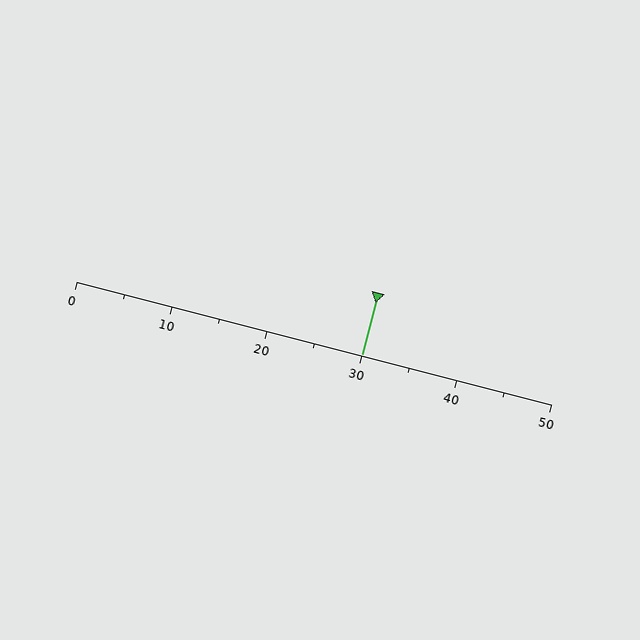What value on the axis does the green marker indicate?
The marker indicates approximately 30.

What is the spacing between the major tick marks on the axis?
The major ticks are spaced 10 apart.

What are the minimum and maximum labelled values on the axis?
The axis runs from 0 to 50.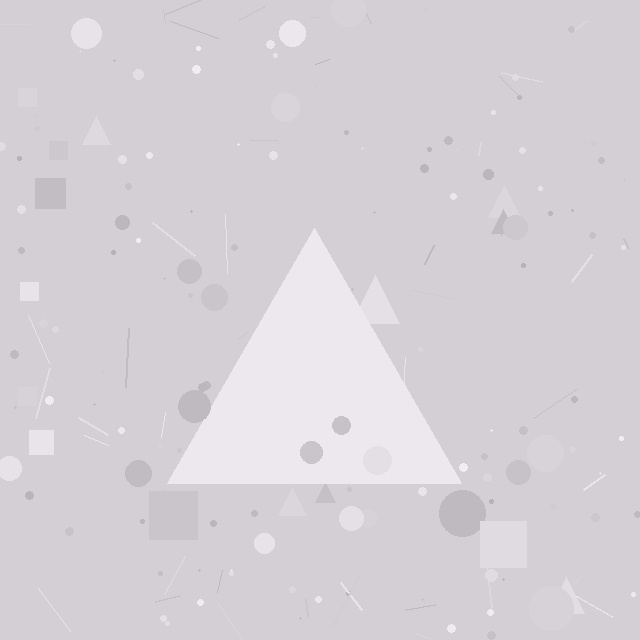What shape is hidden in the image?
A triangle is hidden in the image.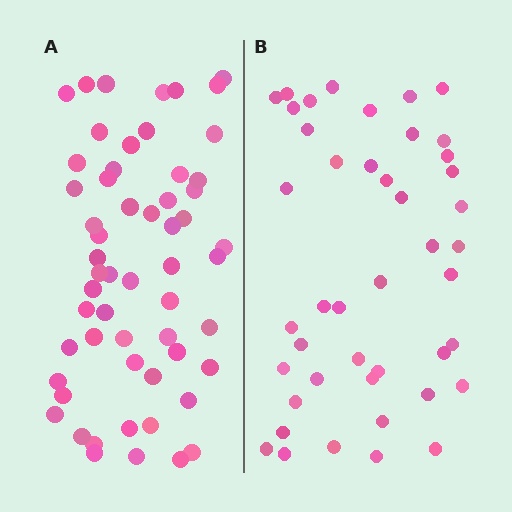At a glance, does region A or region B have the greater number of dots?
Region A (the left region) has more dots.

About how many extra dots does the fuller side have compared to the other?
Region A has approximately 15 more dots than region B.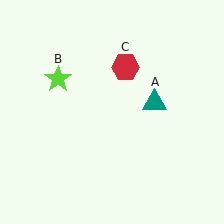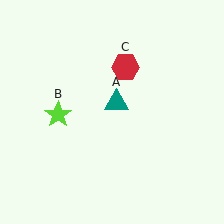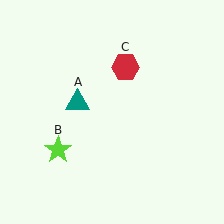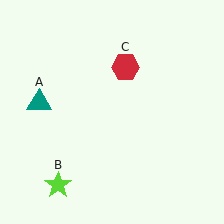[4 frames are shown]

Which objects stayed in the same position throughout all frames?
Red hexagon (object C) remained stationary.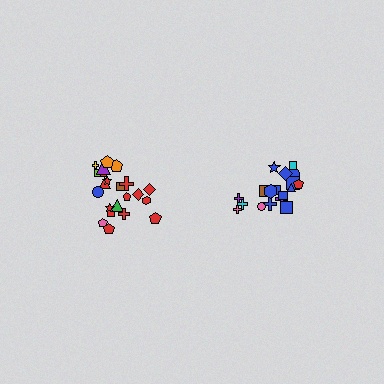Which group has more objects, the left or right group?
The left group.